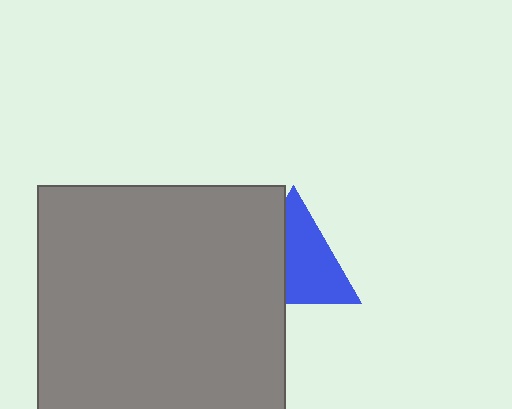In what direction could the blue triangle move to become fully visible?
The blue triangle could move right. That would shift it out from behind the gray square entirely.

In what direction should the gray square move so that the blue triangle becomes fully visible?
The gray square should move left. That is the shortest direction to clear the overlap and leave the blue triangle fully visible.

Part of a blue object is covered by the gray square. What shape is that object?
It is a triangle.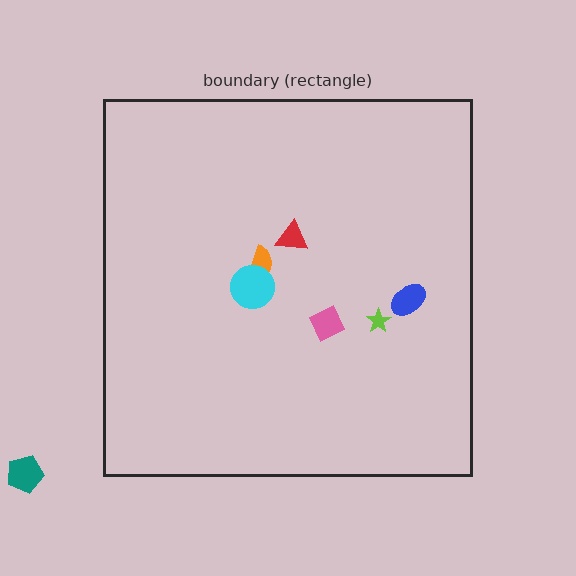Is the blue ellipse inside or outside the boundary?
Inside.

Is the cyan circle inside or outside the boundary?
Inside.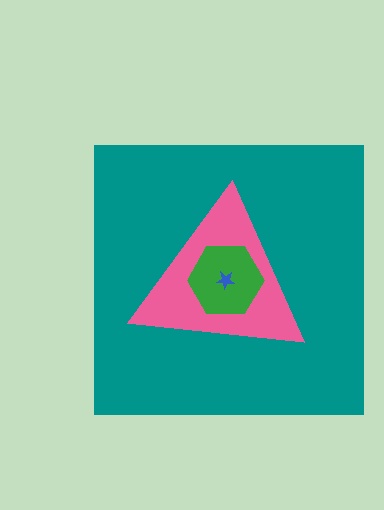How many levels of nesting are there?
4.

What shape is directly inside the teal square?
The pink triangle.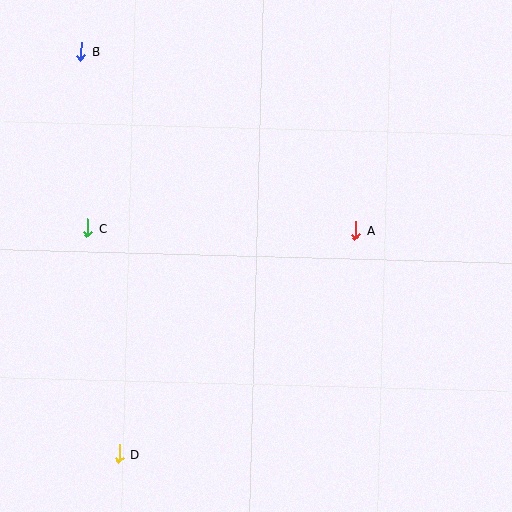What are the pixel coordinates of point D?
Point D is at (119, 454).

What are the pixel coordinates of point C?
Point C is at (87, 228).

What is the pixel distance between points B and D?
The distance between B and D is 404 pixels.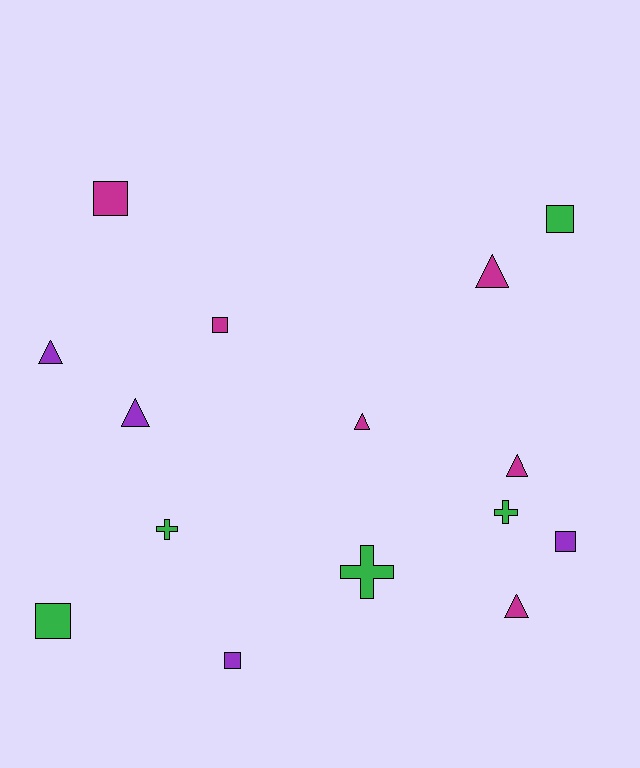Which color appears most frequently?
Magenta, with 6 objects.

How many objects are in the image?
There are 15 objects.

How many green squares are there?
There are 2 green squares.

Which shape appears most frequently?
Triangle, with 6 objects.